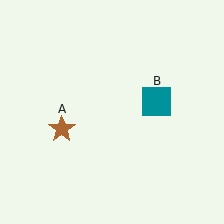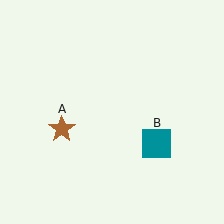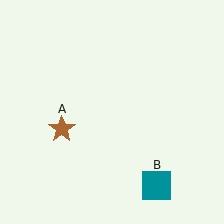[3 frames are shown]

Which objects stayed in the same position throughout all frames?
Brown star (object A) remained stationary.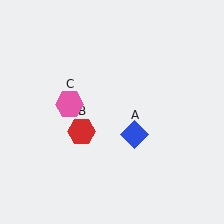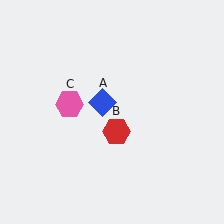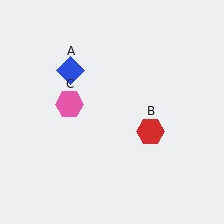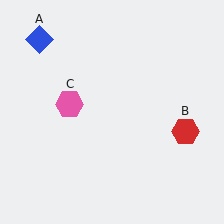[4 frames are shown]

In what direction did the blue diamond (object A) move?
The blue diamond (object A) moved up and to the left.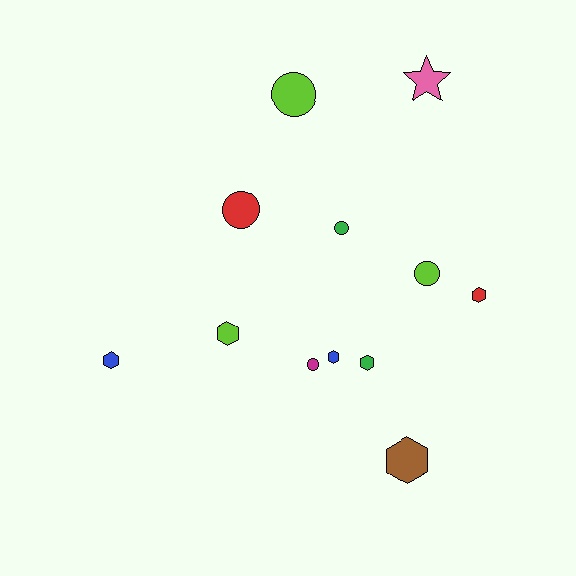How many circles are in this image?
There are 5 circles.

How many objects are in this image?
There are 12 objects.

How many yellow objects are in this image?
There are no yellow objects.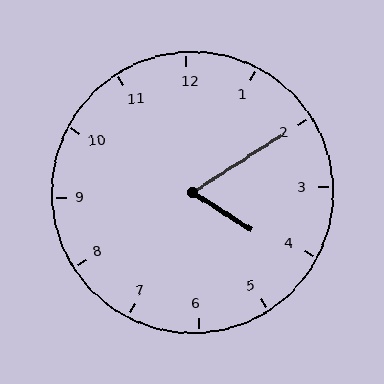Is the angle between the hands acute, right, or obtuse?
It is acute.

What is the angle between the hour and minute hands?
Approximately 65 degrees.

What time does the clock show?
4:10.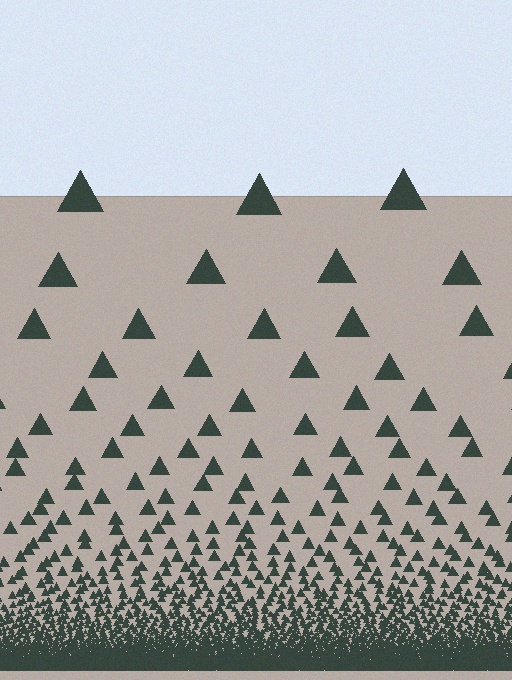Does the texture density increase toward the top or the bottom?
Density increases toward the bottom.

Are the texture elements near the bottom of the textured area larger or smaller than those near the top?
Smaller. The gradient is inverted — elements near the bottom are smaller and denser.